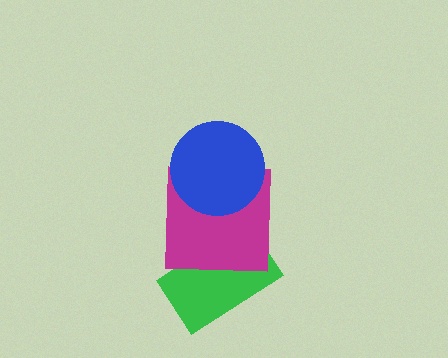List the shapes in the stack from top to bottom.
From top to bottom: the blue circle, the magenta square, the green rectangle.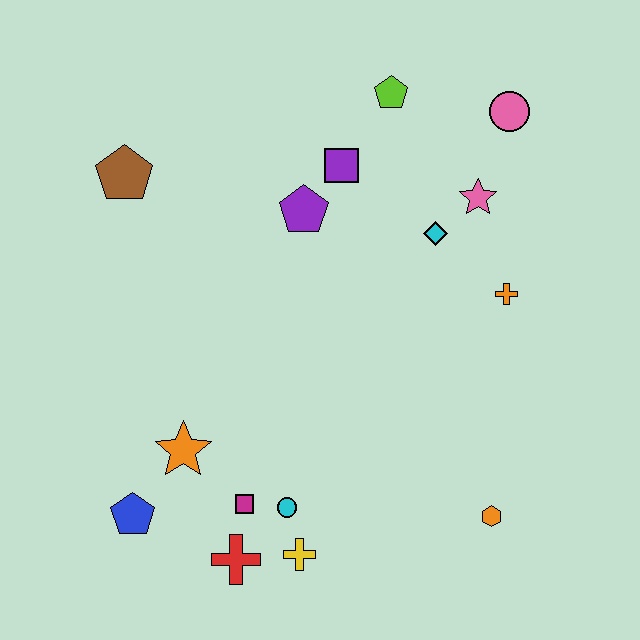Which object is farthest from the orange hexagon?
The brown pentagon is farthest from the orange hexagon.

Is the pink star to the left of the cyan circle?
No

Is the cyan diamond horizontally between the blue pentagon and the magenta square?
No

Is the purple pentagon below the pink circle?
Yes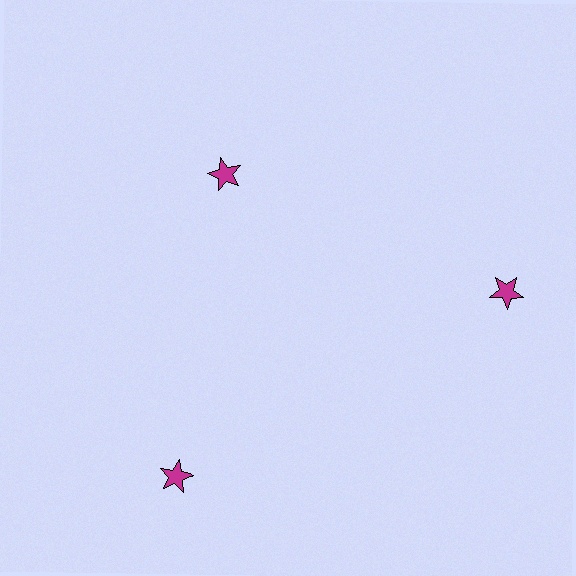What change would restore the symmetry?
The symmetry would be restored by moving it outward, back onto the ring so that all 3 stars sit at equal angles and equal distance from the center.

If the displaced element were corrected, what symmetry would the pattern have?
It would have 3-fold rotational symmetry — the pattern would map onto itself every 120 degrees.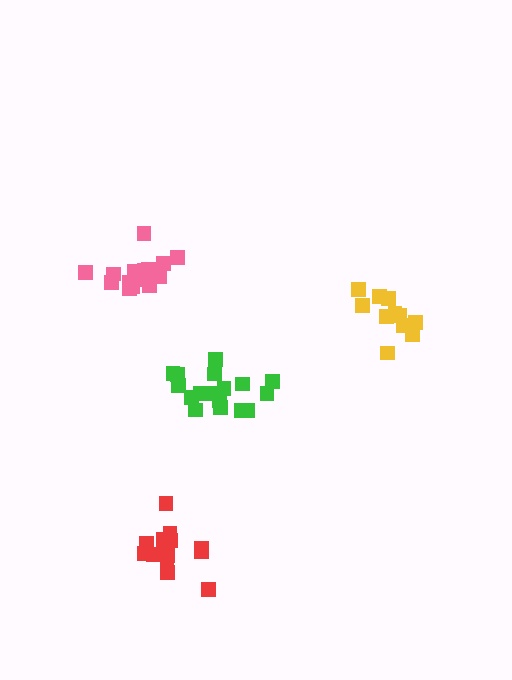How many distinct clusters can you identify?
There are 4 distinct clusters.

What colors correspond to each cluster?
The clusters are colored: yellow, green, pink, red.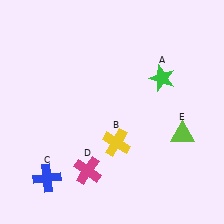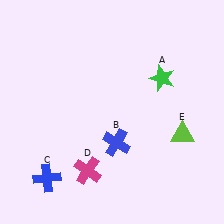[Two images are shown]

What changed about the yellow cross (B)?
In Image 1, B is yellow. In Image 2, it changed to blue.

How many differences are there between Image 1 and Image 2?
There is 1 difference between the two images.